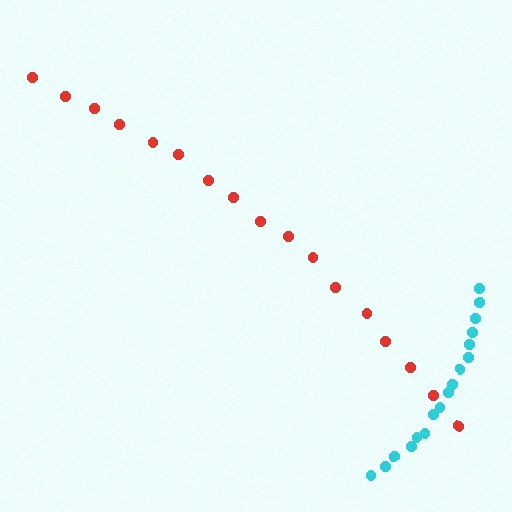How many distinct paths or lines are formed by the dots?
There are 2 distinct paths.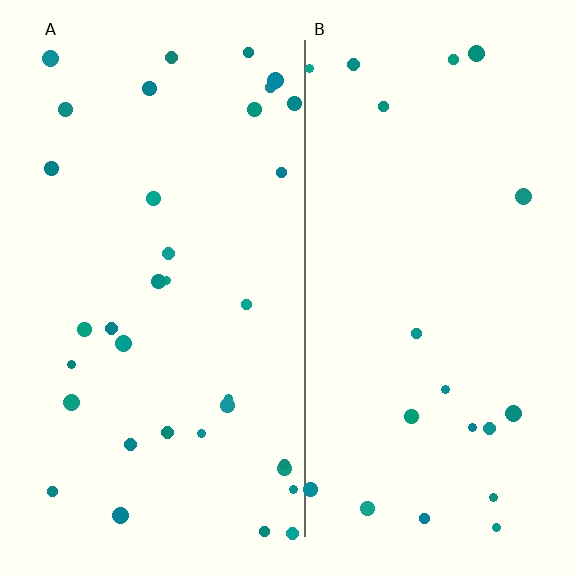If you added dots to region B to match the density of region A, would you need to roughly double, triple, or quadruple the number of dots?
Approximately double.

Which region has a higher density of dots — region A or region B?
A (the left).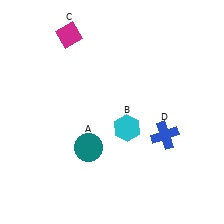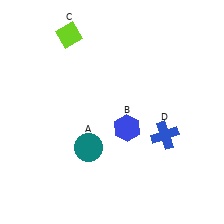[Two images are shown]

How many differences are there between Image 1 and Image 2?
There are 2 differences between the two images.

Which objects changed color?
B changed from cyan to blue. C changed from magenta to lime.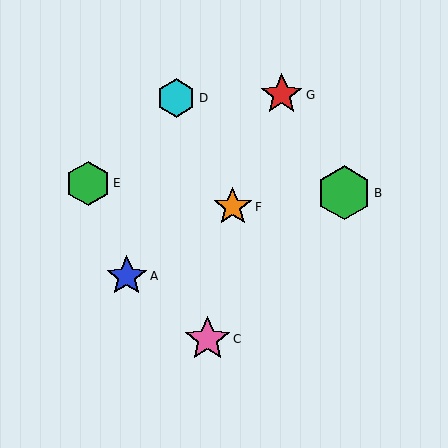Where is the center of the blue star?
The center of the blue star is at (127, 276).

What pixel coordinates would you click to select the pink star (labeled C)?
Click at (207, 339) to select the pink star C.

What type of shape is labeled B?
Shape B is a green hexagon.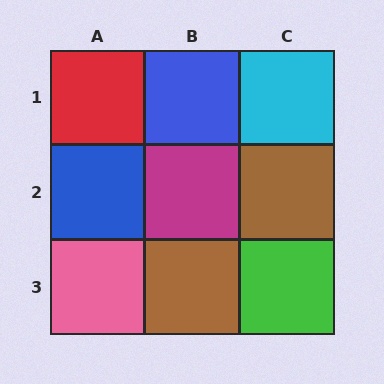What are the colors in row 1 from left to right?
Red, blue, cyan.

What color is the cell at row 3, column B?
Brown.